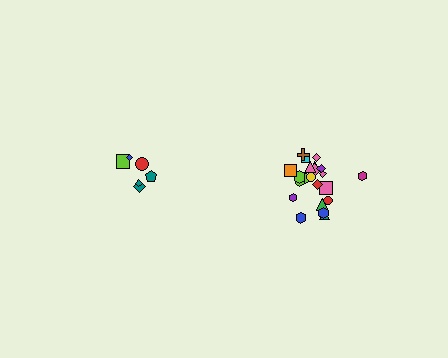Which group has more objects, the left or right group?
The right group.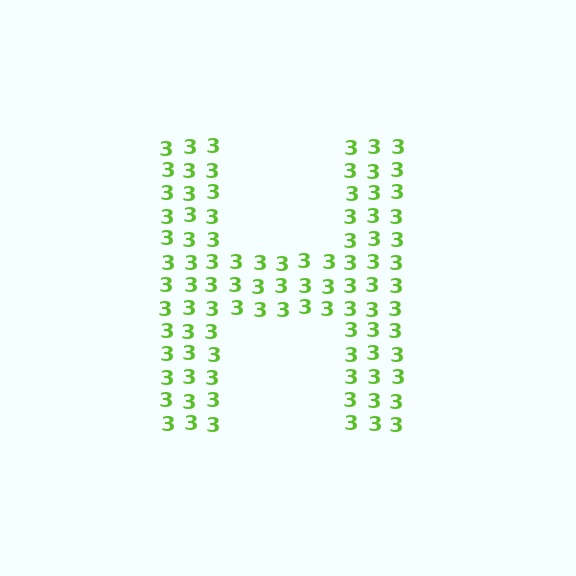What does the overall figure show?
The overall figure shows the letter H.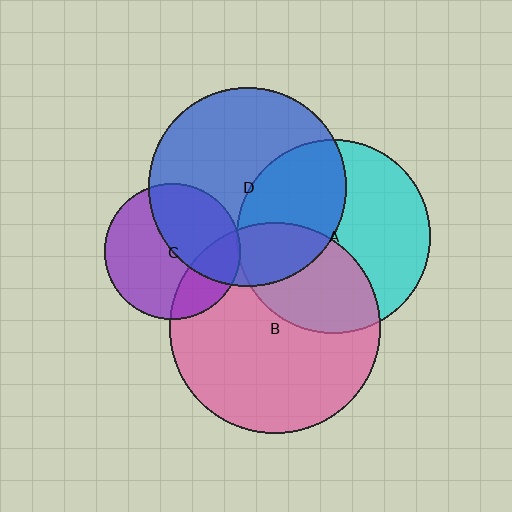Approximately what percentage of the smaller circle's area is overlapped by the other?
Approximately 40%.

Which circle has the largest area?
Circle B (pink).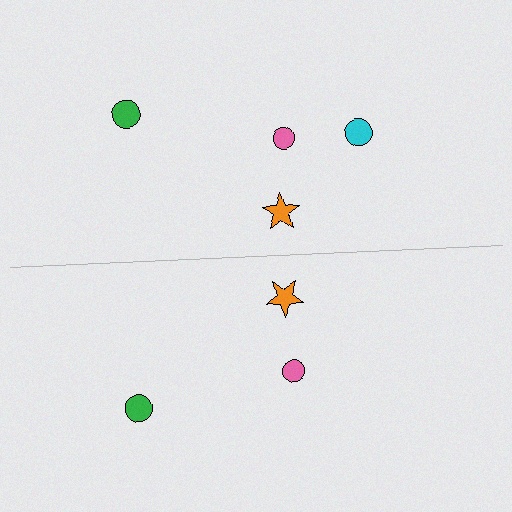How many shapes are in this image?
There are 7 shapes in this image.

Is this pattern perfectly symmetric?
No, the pattern is not perfectly symmetric. A cyan circle is missing from the bottom side.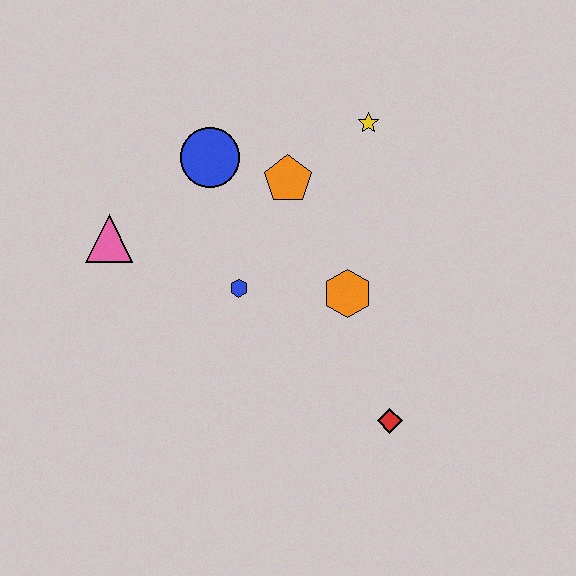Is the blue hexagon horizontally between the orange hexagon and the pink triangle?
Yes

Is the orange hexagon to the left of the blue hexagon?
No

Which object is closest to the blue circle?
The orange pentagon is closest to the blue circle.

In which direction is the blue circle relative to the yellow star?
The blue circle is to the left of the yellow star.